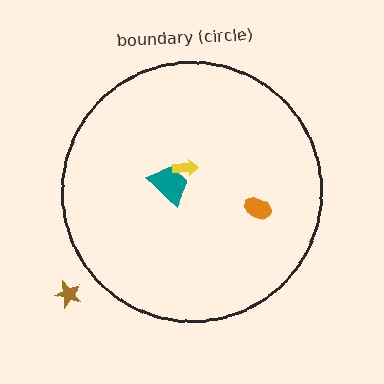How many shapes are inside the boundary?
3 inside, 1 outside.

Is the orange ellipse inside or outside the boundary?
Inside.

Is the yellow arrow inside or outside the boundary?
Inside.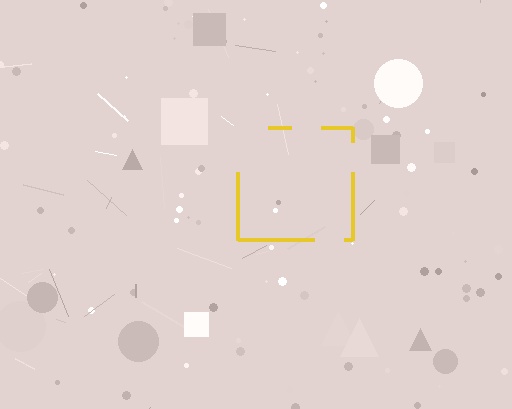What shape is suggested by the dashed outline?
The dashed outline suggests a square.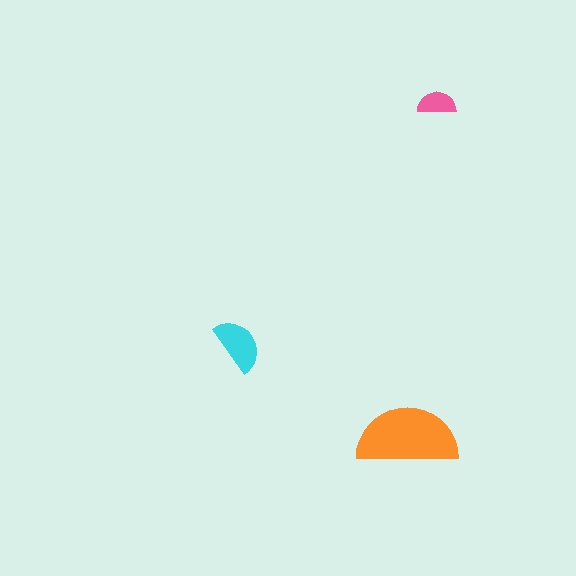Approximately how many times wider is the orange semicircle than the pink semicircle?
About 2.5 times wider.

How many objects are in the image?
There are 3 objects in the image.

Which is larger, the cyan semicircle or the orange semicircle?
The orange one.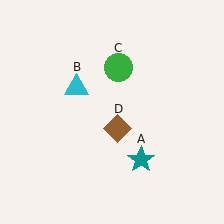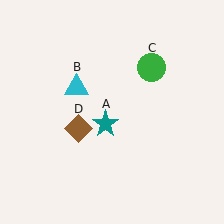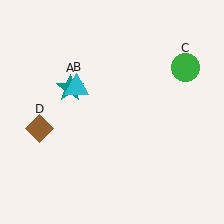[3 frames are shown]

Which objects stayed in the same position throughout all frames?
Cyan triangle (object B) remained stationary.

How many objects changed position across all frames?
3 objects changed position: teal star (object A), green circle (object C), brown diamond (object D).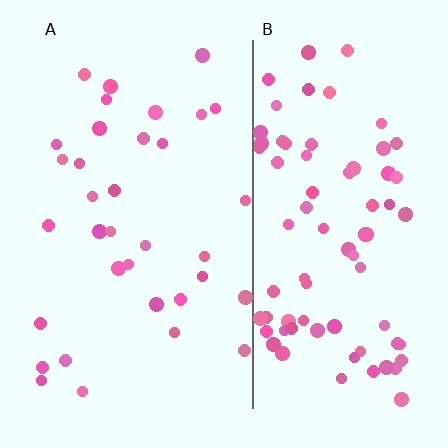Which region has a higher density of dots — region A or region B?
B (the right).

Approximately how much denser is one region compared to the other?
Approximately 2.4× — region B over region A.